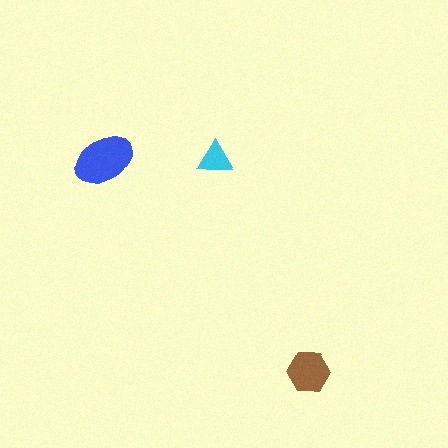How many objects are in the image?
There are 3 objects in the image.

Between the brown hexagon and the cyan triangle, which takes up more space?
The brown hexagon.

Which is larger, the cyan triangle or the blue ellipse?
The blue ellipse.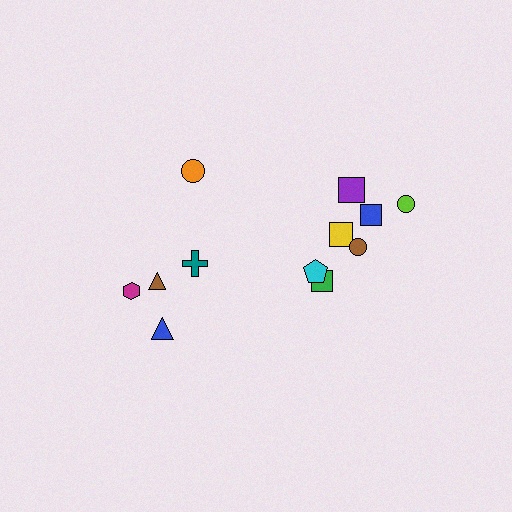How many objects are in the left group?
There are 5 objects.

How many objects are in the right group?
There are 7 objects.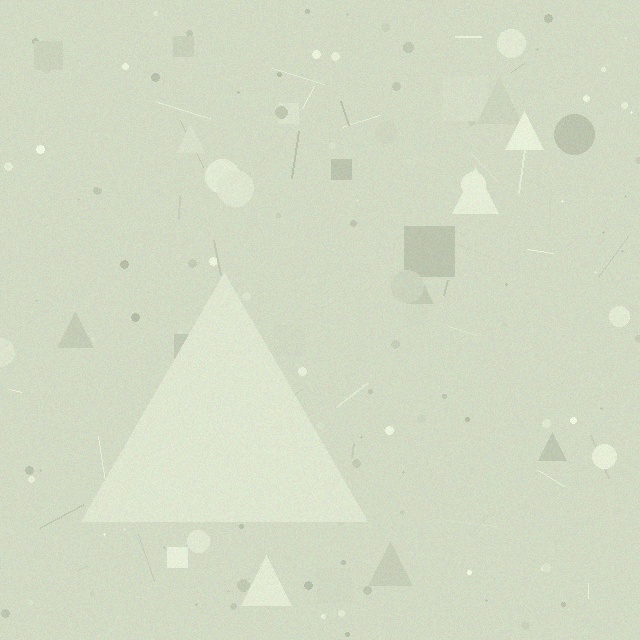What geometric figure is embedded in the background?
A triangle is embedded in the background.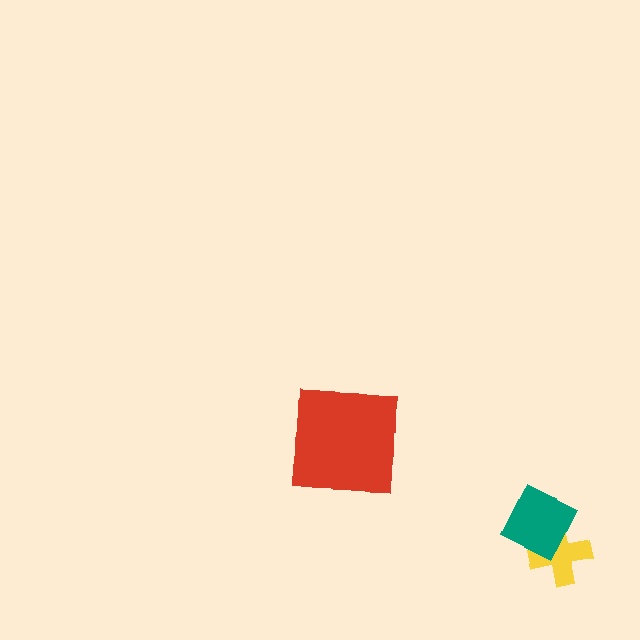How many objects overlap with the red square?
0 objects overlap with the red square.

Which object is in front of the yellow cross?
The teal diamond is in front of the yellow cross.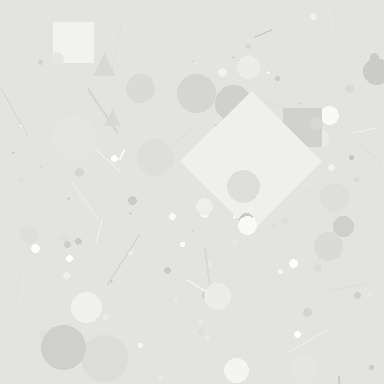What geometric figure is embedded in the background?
A diamond is embedded in the background.